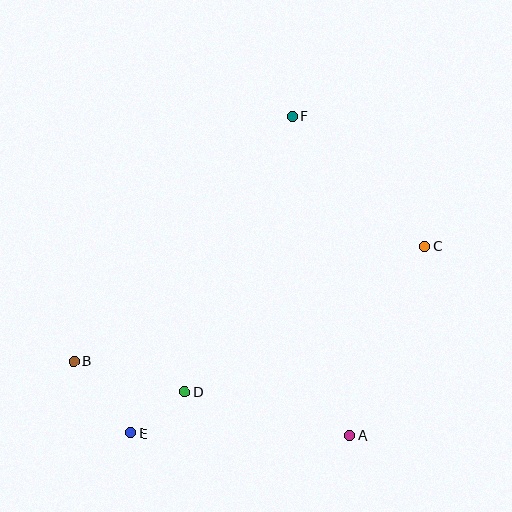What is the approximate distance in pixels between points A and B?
The distance between A and B is approximately 286 pixels.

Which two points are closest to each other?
Points D and E are closest to each other.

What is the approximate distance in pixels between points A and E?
The distance between A and E is approximately 219 pixels.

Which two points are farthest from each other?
Points B and C are farthest from each other.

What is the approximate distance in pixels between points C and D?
The distance between C and D is approximately 281 pixels.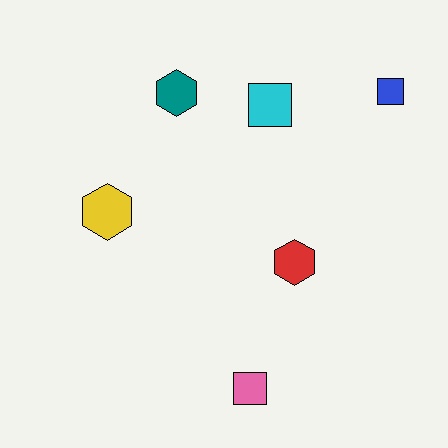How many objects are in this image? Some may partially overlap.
There are 6 objects.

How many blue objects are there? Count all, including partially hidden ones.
There is 1 blue object.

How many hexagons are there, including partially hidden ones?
There are 3 hexagons.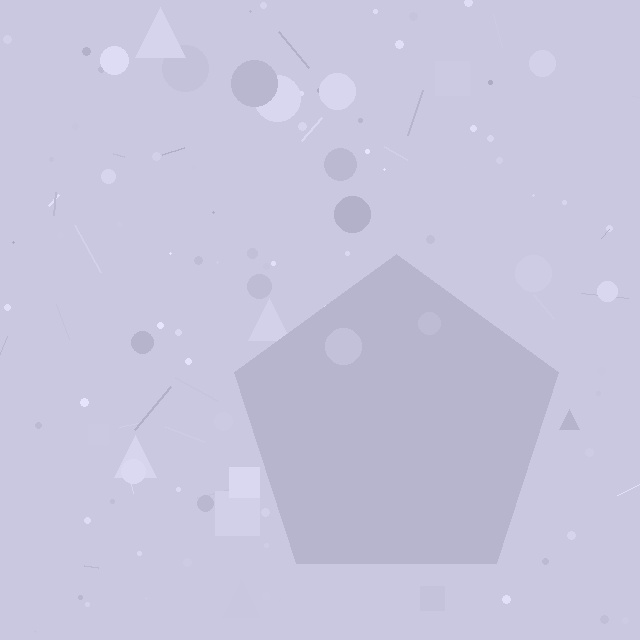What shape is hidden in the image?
A pentagon is hidden in the image.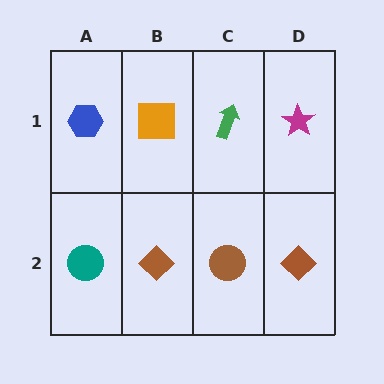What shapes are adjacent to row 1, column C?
A brown circle (row 2, column C), an orange square (row 1, column B), a magenta star (row 1, column D).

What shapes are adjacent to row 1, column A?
A teal circle (row 2, column A), an orange square (row 1, column B).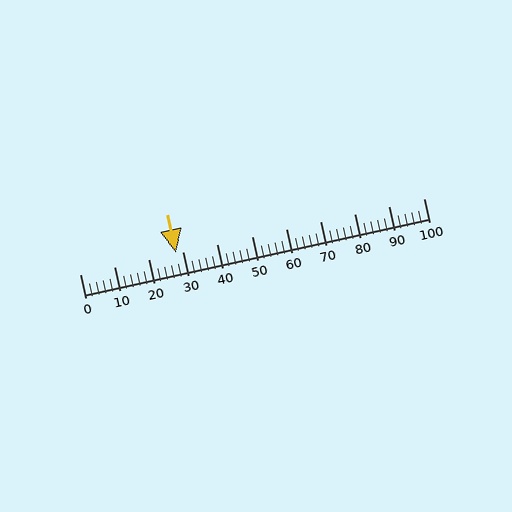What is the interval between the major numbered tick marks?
The major tick marks are spaced 10 units apart.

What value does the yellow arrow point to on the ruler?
The yellow arrow points to approximately 28.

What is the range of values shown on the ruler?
The ruler shows values from 0 to 100.